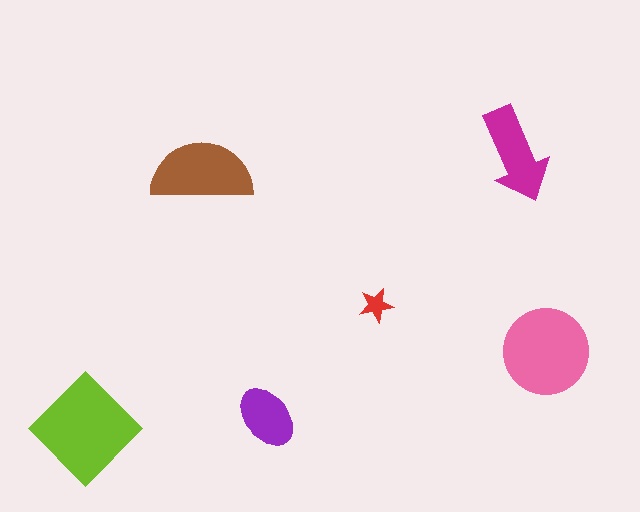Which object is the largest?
The lime diamond.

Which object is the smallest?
The red star.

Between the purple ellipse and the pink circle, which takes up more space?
The pink circle.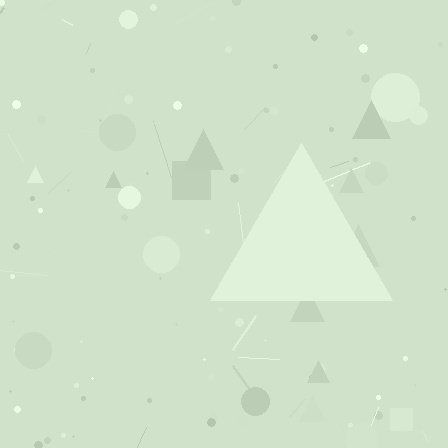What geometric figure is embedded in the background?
A triangle is embedded in the background.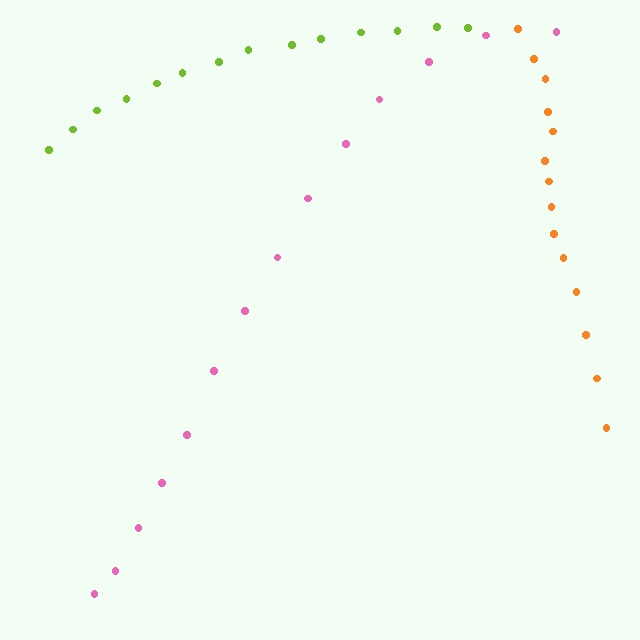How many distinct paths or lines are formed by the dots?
There are 3 distinct paths.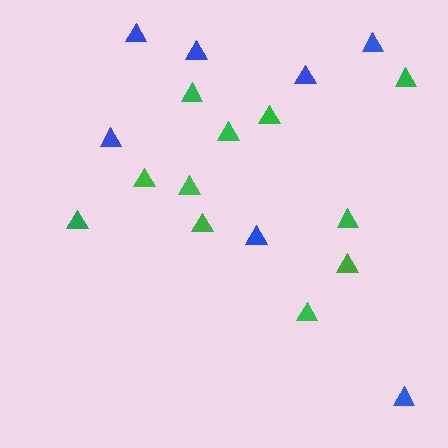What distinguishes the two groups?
There are 2 groups: one group of green triangles (11) and one group of blue triangles (7).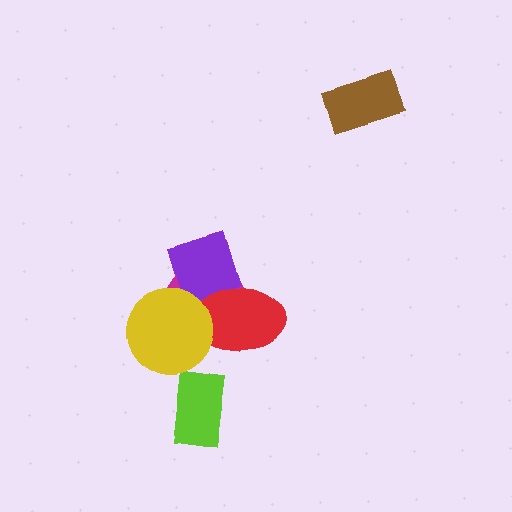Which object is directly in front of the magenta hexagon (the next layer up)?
The purple square is directly in front of the magenta hexagon.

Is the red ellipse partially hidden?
Yes, it is partially covered by another shape.